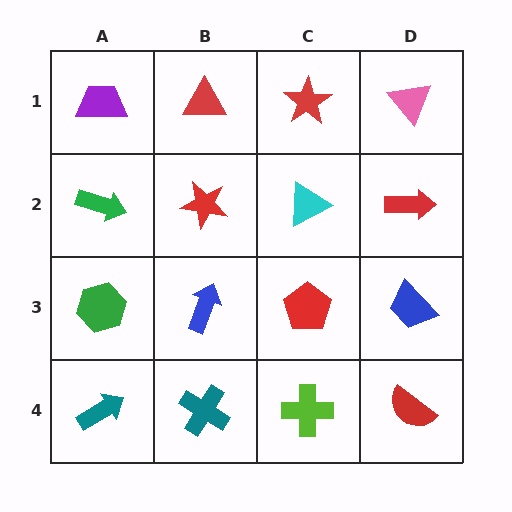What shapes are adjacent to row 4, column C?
A red pentagon (row 3, column C), a teal cross (row 4, column B), a red semicircle (row 4, column D).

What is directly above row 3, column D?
A red arrow.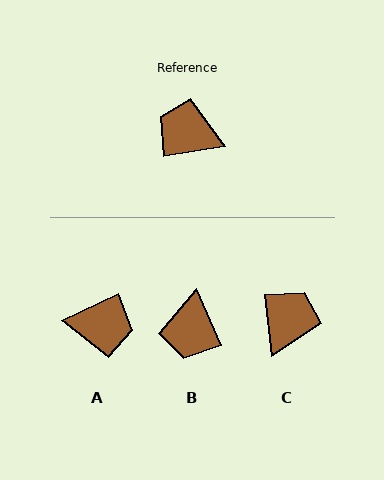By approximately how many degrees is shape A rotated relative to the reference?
Approximately 164 degrees clockwise.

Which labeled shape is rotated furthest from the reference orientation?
A, about 164 degrees away.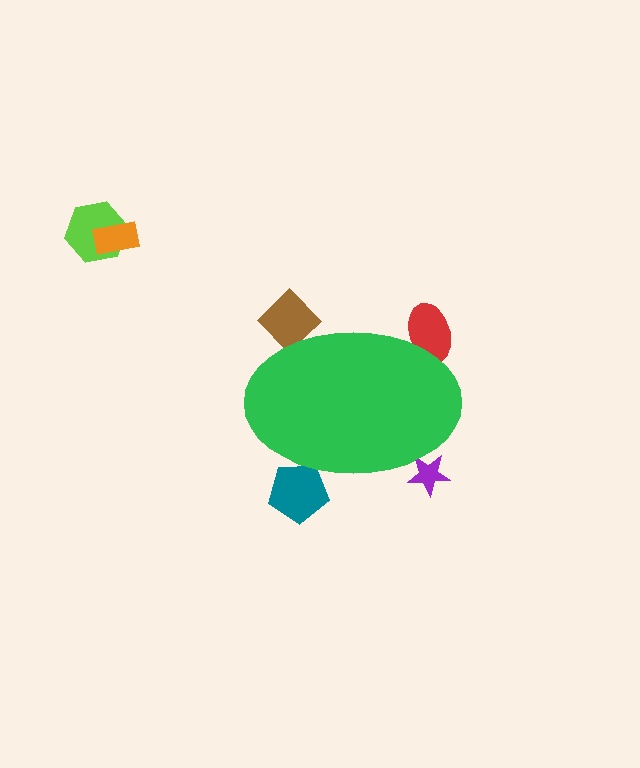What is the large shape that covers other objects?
A green ellipse.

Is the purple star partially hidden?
Yes, the purple star is partially hidden behind the green ellipse.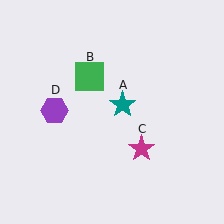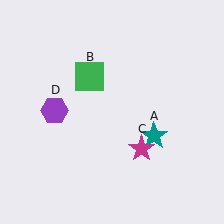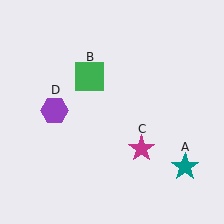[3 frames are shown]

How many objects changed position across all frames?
1 object changed position: teal star (object A).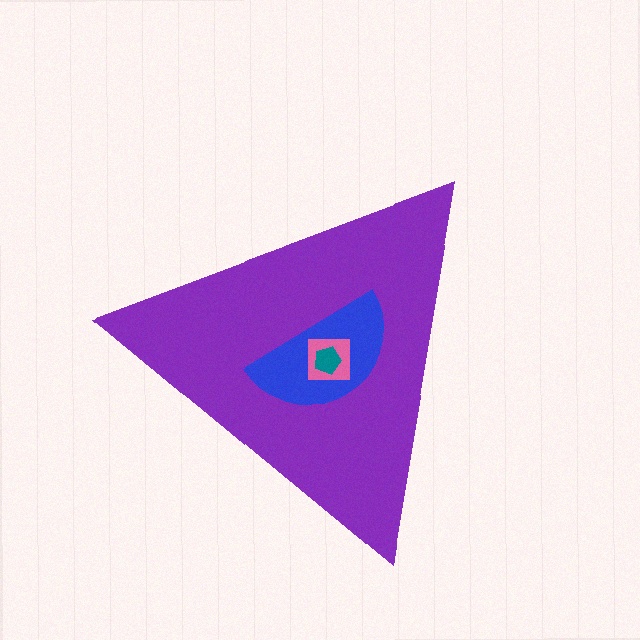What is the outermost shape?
The purple triangle.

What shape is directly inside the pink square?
The teal pentagon.